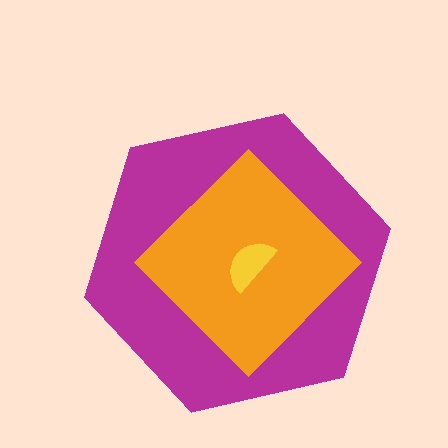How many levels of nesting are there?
3.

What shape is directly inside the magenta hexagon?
The orange diamond.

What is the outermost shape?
The magenta hexagon.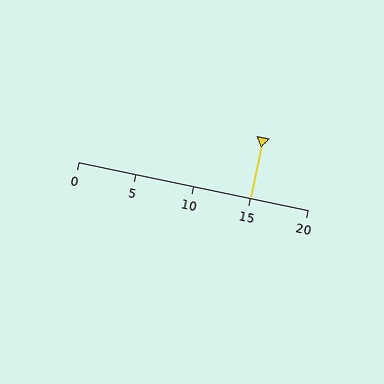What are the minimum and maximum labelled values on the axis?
The axis runs from 0 to 20.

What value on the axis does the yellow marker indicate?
The marker indicates approximately 15.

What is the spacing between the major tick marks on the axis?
The major ticks are spaced 5 apart.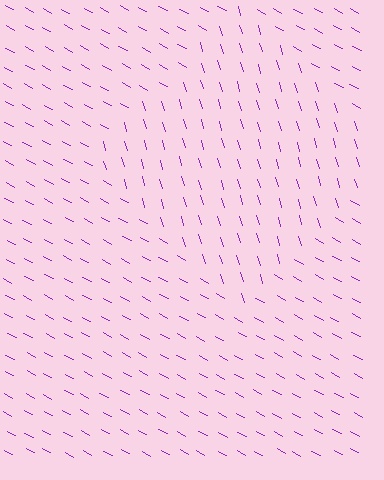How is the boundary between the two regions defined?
The boundary is defined purely by a change in line orientation (approximately 45 degrees difference). All lines are the same color and thickness.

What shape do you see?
I see a diamond.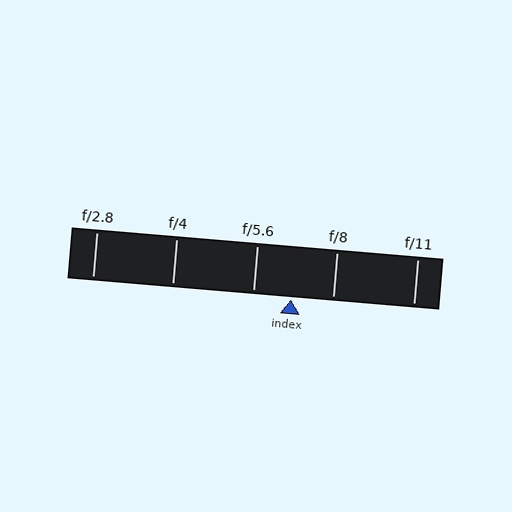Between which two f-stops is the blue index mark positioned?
The index mark is between f/5.6 and f/8.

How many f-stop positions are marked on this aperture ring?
There are 5 f-stop positions marked.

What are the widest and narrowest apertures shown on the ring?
The widest aperture shown is f/2.8 and the narrowest is f/11.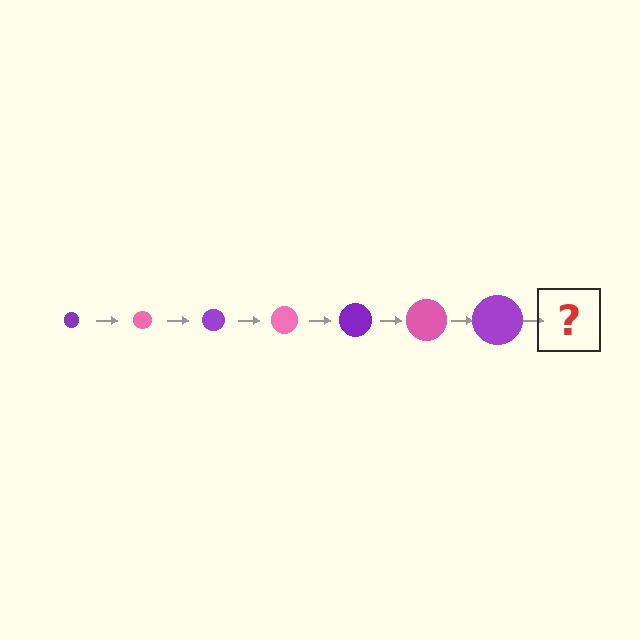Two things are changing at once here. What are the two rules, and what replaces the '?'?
The two rules are that the circle grows larger each step and the color cycles through purple and pink. The '?' should be a pink circle, larger than the previous one.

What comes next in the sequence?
The next element should be a pink circle, larger than the previous one.